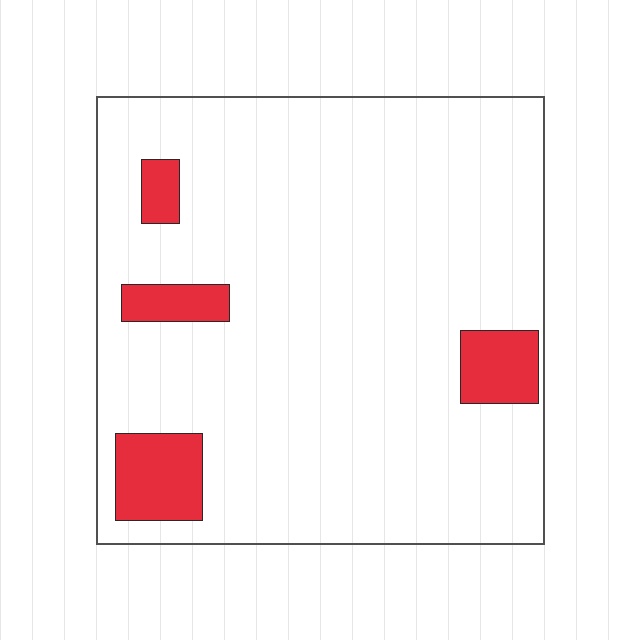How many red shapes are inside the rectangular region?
4.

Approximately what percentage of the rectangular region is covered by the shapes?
Approximately 10%.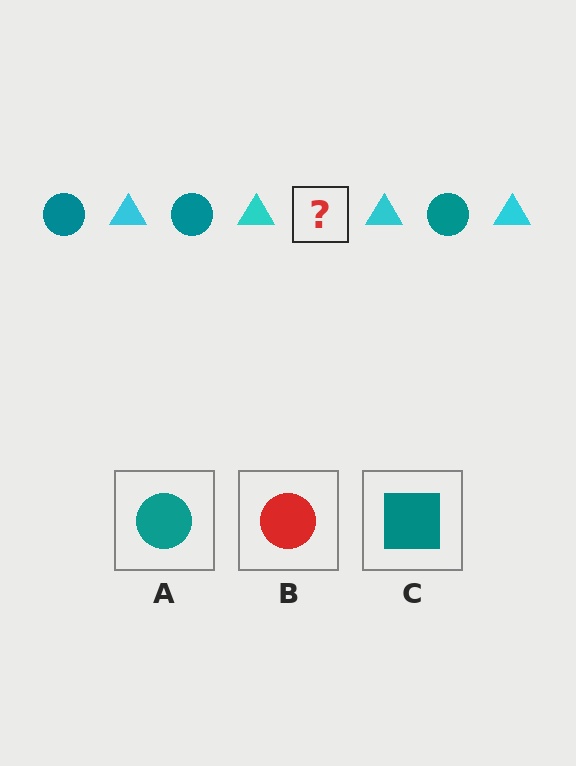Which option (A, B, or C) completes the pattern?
A.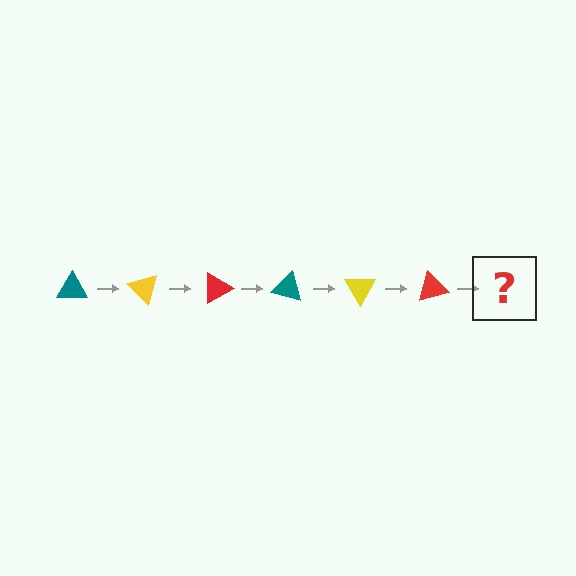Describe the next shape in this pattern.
It should be a teal triangle, rotated 270 degrees from the start.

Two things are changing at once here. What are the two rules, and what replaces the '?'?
The two rules are that it rotates 45 degrees each step and the color cycles through teal, yellow, and red. The '?' should be a teal triangle, rotated 270 degrees from the start.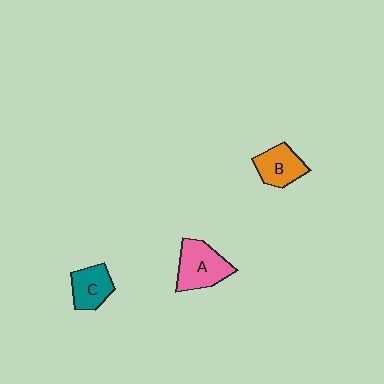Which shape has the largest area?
Shape A (pink).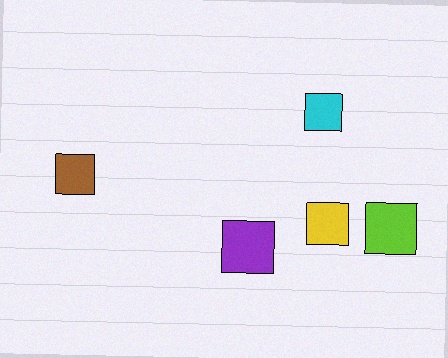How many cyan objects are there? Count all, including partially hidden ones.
There is 1 cyan object.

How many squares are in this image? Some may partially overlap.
There are 5 squares.